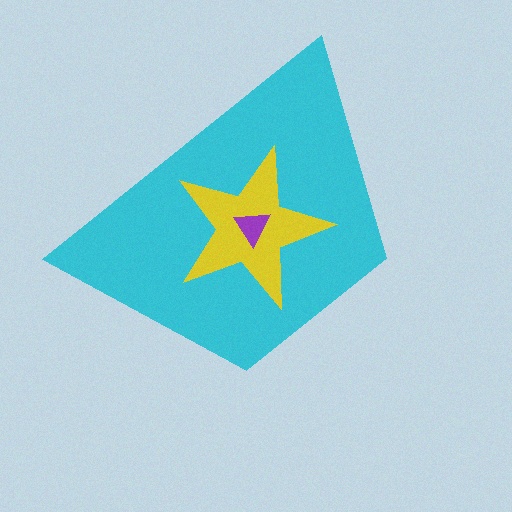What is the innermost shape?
The purple triangle.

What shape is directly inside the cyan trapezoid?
The yellow star.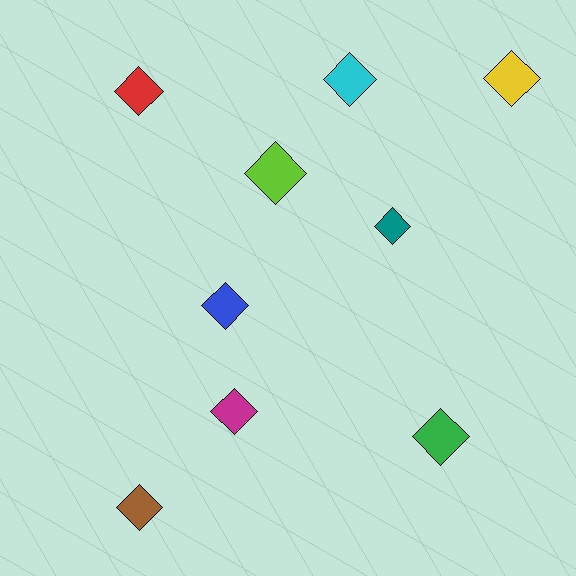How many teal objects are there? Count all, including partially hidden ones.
There is 1 teal object.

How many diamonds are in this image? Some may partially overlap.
There are 9 diamonds.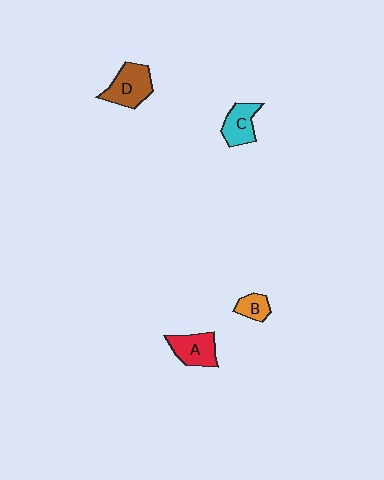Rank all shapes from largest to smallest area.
From largest to smallest: D (brown), A (red), C (cyan), B (orange).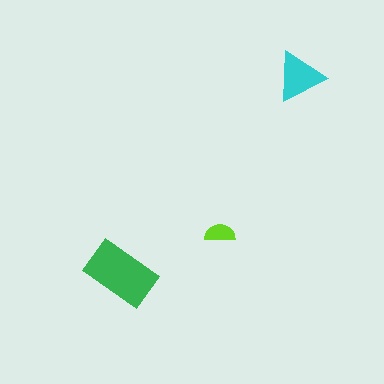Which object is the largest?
The green rectangle.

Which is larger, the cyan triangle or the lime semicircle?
The cyan triangle.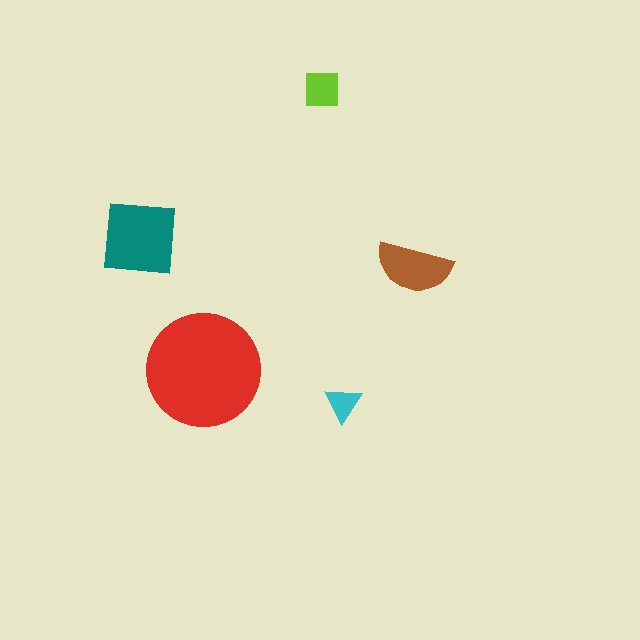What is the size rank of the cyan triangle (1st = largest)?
5th.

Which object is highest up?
The lime square is topmost.